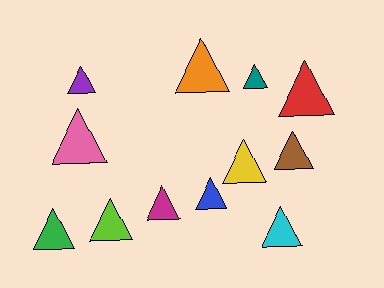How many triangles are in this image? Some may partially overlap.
There are 12 triangles.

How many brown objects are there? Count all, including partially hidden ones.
There is 1 brown object.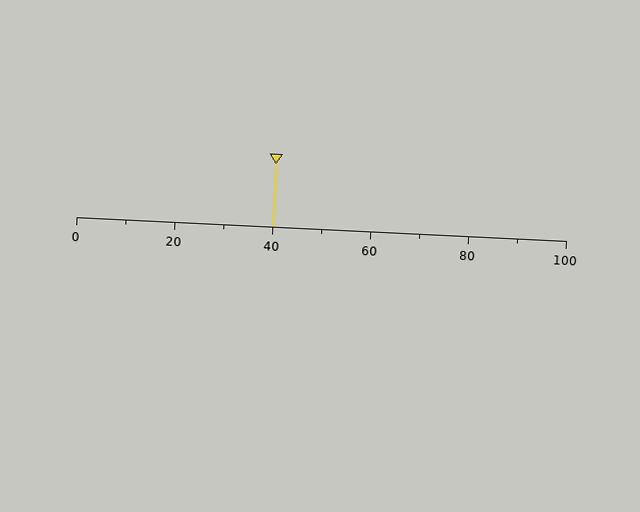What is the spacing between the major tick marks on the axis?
The major ticks are spaced 20 apart.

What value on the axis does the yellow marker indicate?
The marker indicates approximately 40.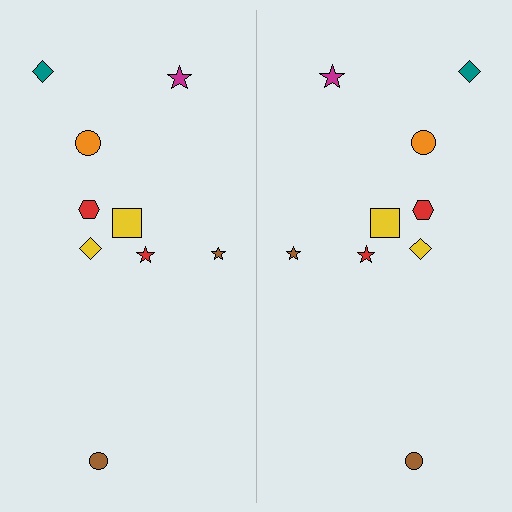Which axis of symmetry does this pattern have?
The pattern has a vertical axis of symmetry running through the center of the image.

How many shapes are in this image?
There are 18 shapes in this image.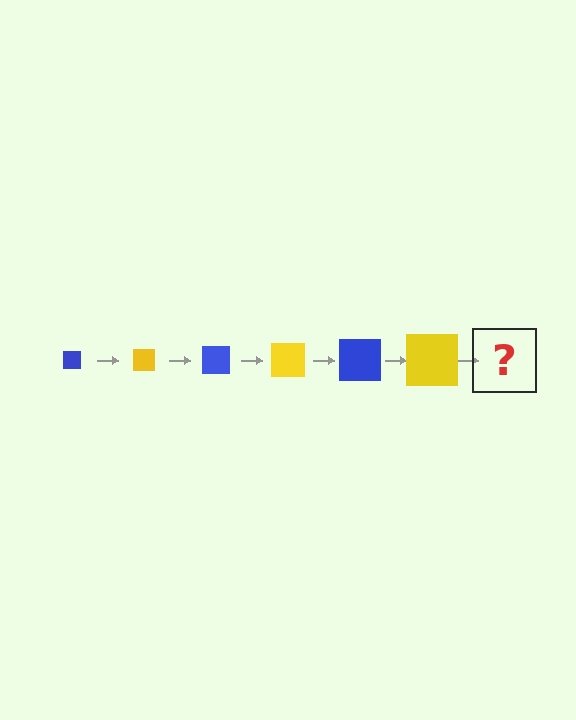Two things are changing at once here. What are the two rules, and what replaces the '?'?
The two rules are that the square grows larger each step and the color cycles through blue and yellow. The '?' should be a blue square, larger than the previous one.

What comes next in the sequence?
The next element should be a blue square, larger than the previous one.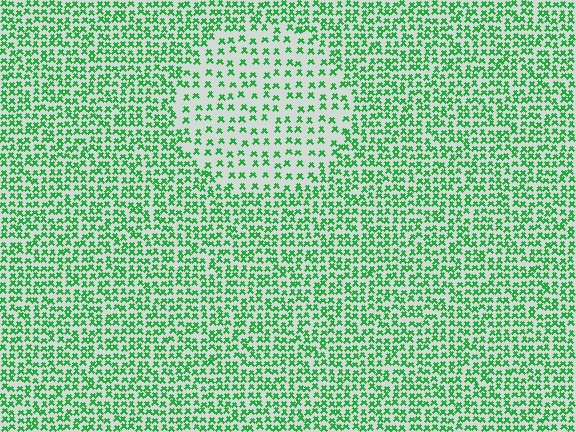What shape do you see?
I see a circle.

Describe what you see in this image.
The image contains small green elements arranged at two different densities. A circle-shaped region is visible where the elements are less densely packed than the surrounding area.